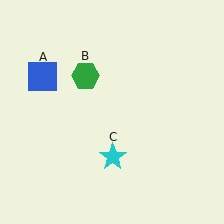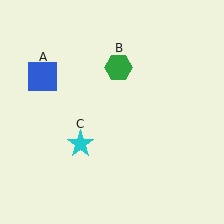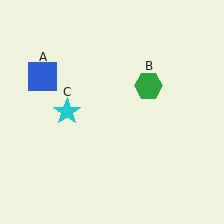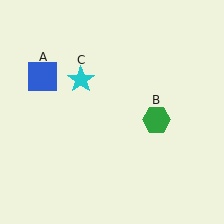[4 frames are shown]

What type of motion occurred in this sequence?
The green hexagon (object B), cyan star (object C) rotated clockwise around the center of the scene.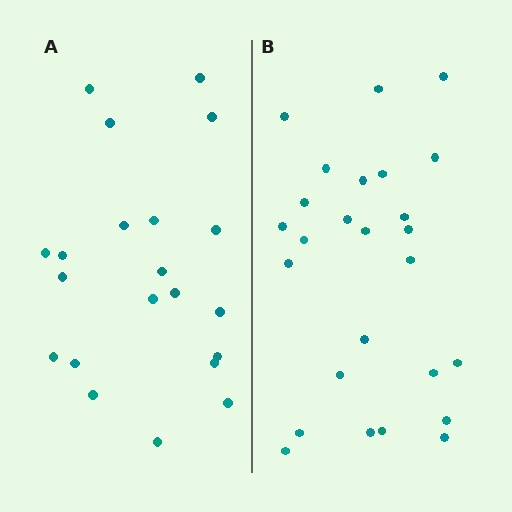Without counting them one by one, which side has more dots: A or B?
Region B (the right region) has more dots.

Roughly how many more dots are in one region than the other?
Region B has about 5 more dots than region A.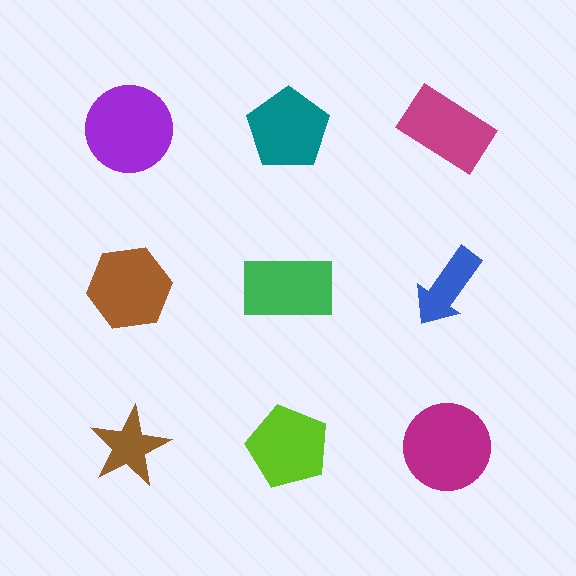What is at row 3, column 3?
A magenta circle.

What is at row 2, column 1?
A brown hexagon.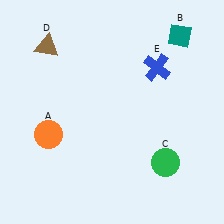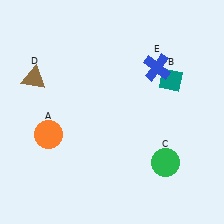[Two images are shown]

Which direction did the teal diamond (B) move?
The teal diamond (B) moved down.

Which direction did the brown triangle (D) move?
The brown triangle (D) moved down.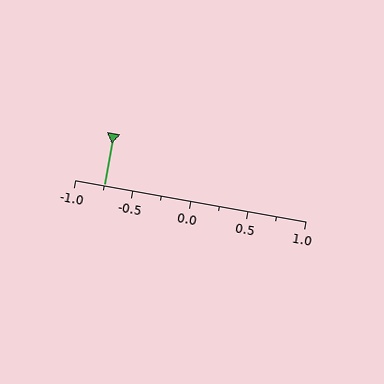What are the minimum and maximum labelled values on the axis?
The axis runs from -1.0 to 1.0.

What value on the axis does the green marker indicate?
The marker indicates approximately -0.75.